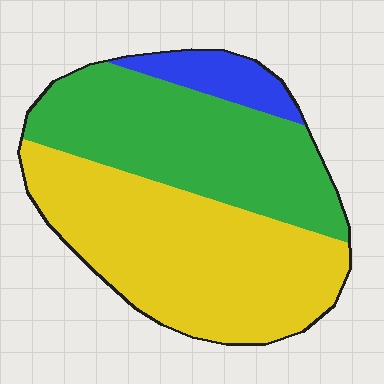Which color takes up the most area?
Yellow, at roughly 50%.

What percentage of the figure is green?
Green covers around 40% of the figure.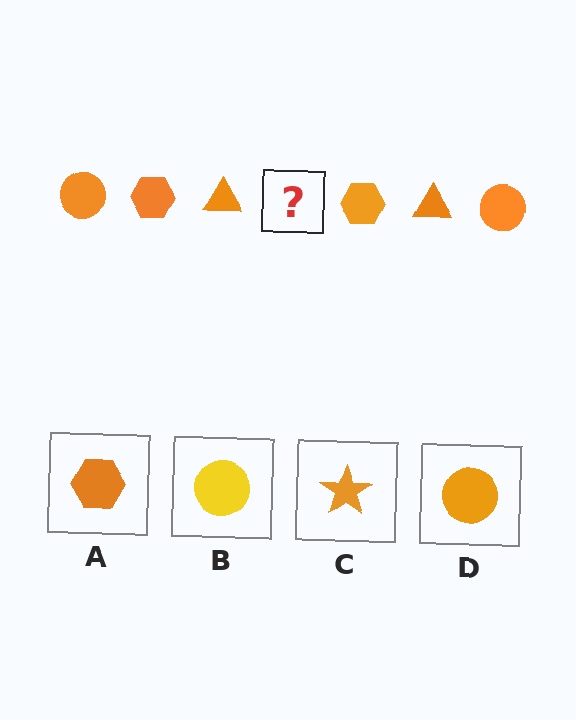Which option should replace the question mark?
Option D.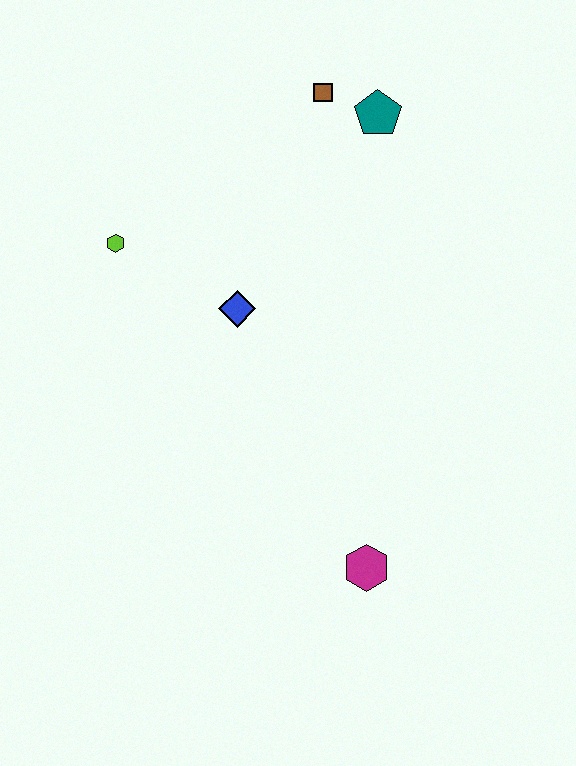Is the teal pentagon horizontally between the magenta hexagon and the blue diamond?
No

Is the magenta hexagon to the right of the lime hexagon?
Yes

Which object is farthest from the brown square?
The magenta hexagon is farthest from the brown square.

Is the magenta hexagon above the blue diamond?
No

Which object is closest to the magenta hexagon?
The blue diamond is closest to the magenta hexagon.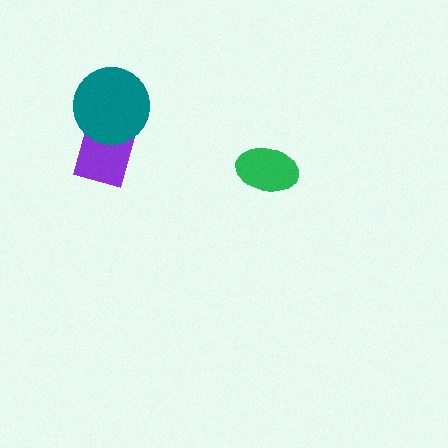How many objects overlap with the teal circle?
1 object overlaps with the teal circle.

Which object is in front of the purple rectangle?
The teal circle is in front of the purple rectangle.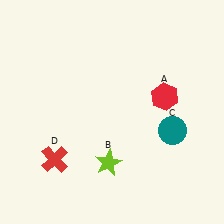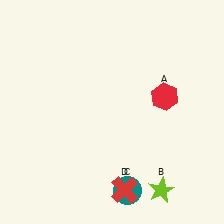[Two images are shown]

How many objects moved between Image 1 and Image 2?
3 objects moved between the two images.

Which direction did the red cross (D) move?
The red cross (D) moved right.